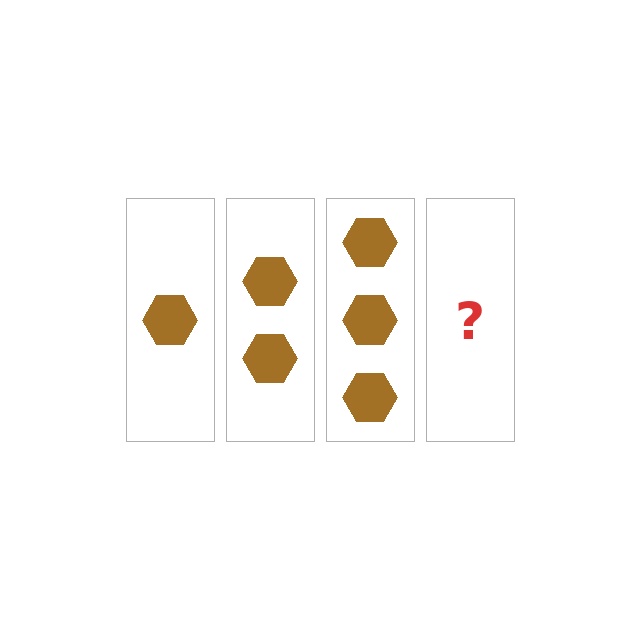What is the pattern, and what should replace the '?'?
The pattern is that each step adds one more hexagon. The '?' should be 4 hexagons.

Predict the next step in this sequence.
The next step is 4 hexagons.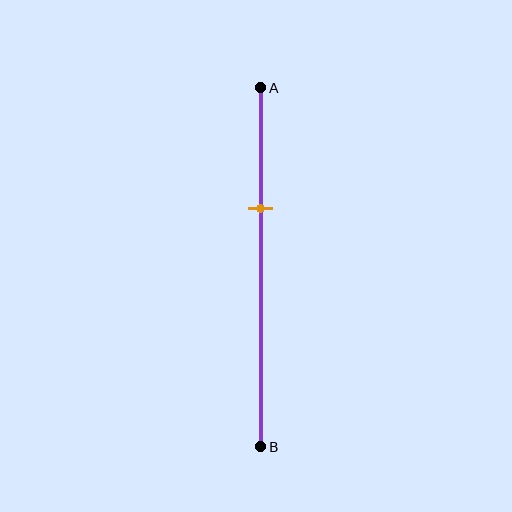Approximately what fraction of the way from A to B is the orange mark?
The orange mark is approximately 35% of the way from A to B.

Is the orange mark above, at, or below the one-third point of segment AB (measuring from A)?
The orange mark is approximately at the one-third point of segment AB.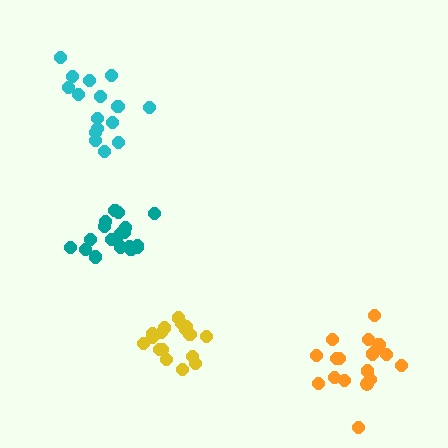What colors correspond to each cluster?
The clusters are colored: teal, orange, yellow, cyan.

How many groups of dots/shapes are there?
There are 4 groups.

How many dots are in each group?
Group 1: 19 dots, Group 2: 18 dots, Group 3: 17 dots, Group 4: 16 dots (70 total).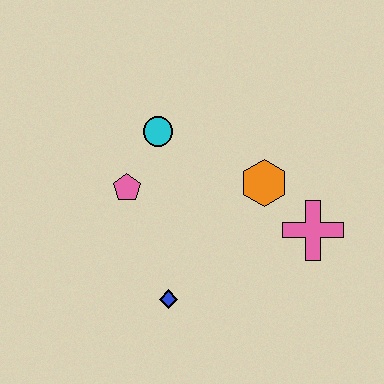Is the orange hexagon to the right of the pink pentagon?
Yes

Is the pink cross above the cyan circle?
No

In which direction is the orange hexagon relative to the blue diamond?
The orange hexagon is above the blue diamond.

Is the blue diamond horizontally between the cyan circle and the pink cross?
Yes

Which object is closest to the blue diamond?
The pink pentagon is closest to the blue diamond.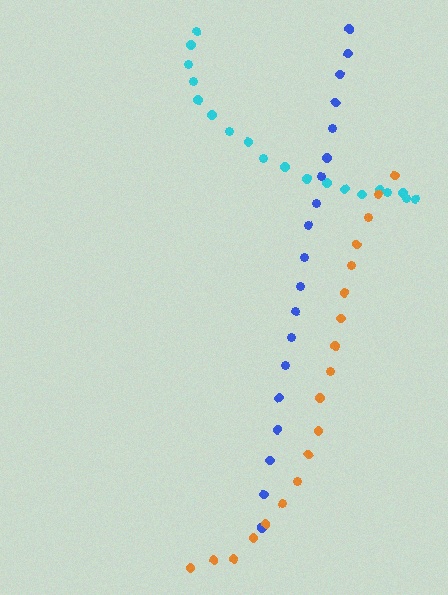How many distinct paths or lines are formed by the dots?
There are 3 distinct paths.